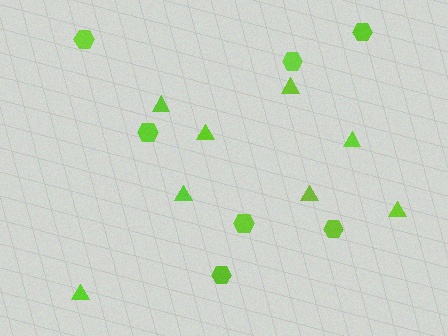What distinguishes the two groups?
There are 2 groups: one group of triangles (8) and one group of hexagons (7).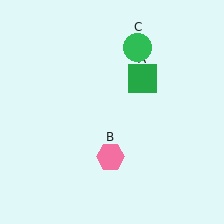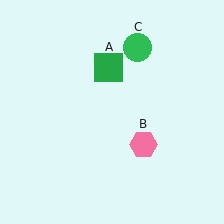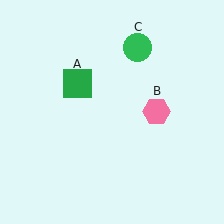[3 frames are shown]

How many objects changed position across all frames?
2 objects changed position: green square (object A), pink hexagon (object B).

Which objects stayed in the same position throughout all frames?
Green circle (object C) remained stationary.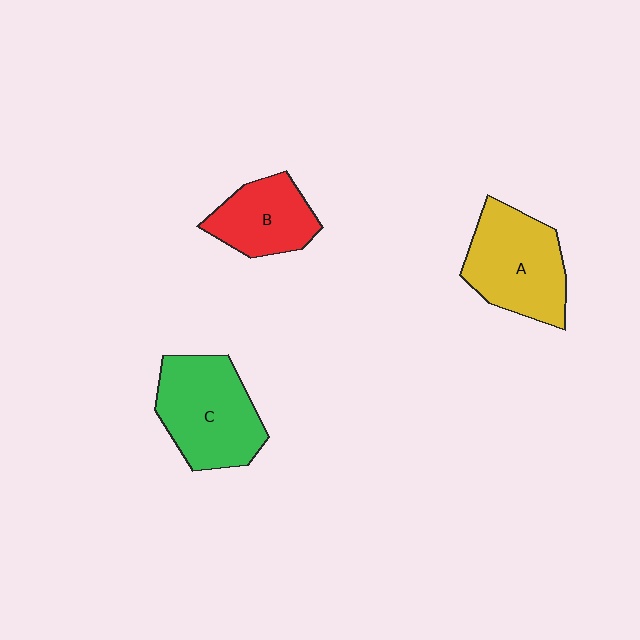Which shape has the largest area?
Shape C (green).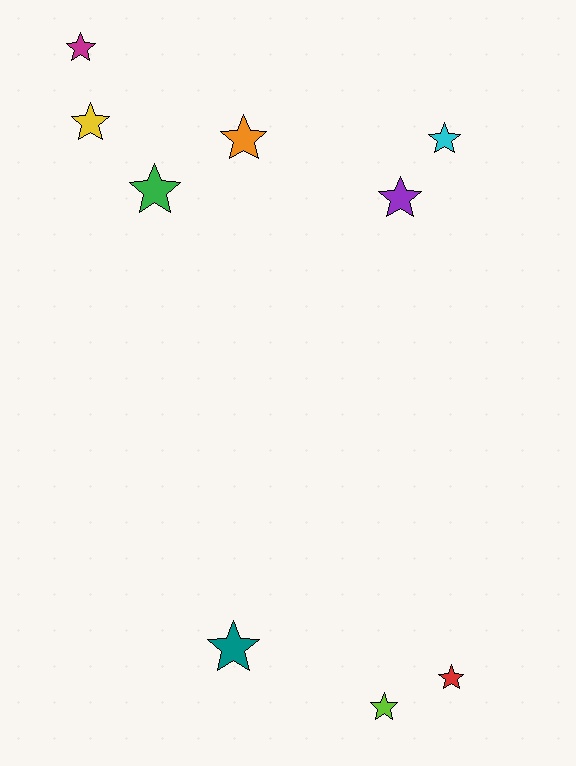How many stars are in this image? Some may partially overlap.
There are 9 stars.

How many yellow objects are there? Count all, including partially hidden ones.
There is 1 yellow object.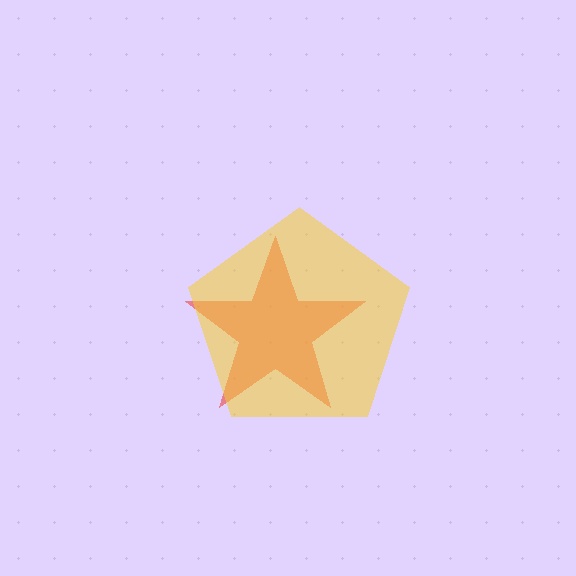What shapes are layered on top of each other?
The layered shapes are: a red star, a yellow pentagon.